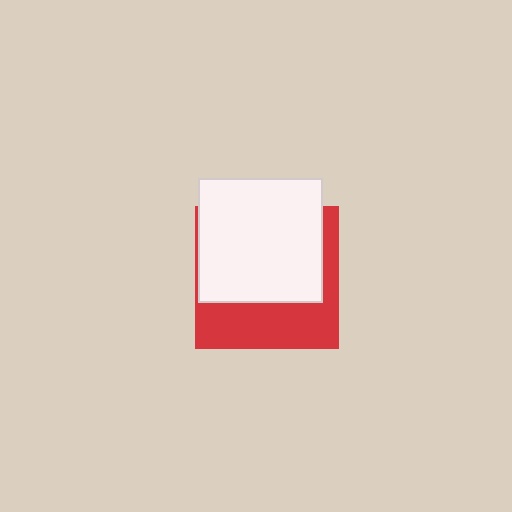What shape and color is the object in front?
The object in front is a white square.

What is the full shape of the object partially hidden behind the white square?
The partially hidden object is a red square.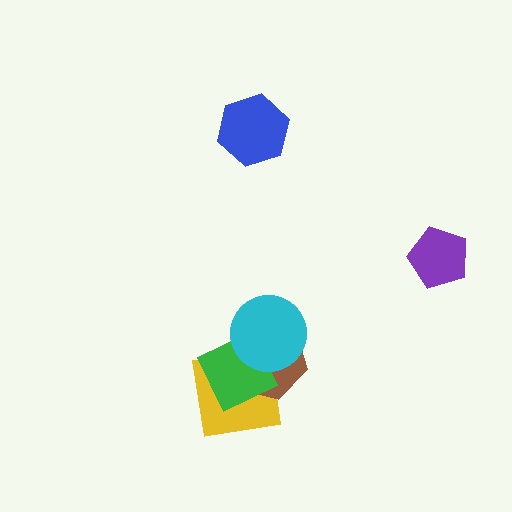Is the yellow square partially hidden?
Yes, it is partially covered by another shape.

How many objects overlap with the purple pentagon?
0 objects overlap with the purple pentagon.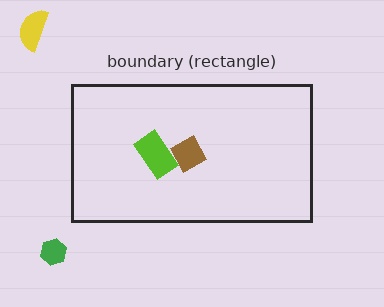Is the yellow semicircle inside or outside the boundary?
Outside.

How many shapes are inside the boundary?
2 inside, 2 outside.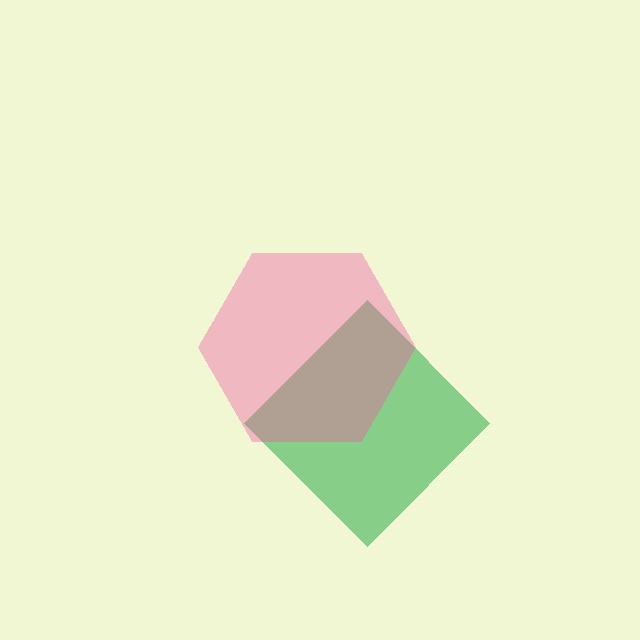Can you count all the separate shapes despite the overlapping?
Yes, there are 2 separate shapes.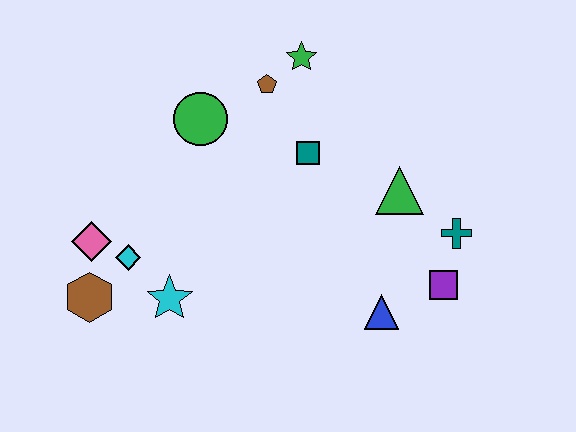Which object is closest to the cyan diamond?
The pink diamond is closest to the cyan diamond.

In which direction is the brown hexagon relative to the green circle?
The brown hexagon is below the green circle.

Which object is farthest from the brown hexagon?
The teal cross is farthest from the brown hexagon.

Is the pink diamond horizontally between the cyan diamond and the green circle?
No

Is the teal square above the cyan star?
Yes